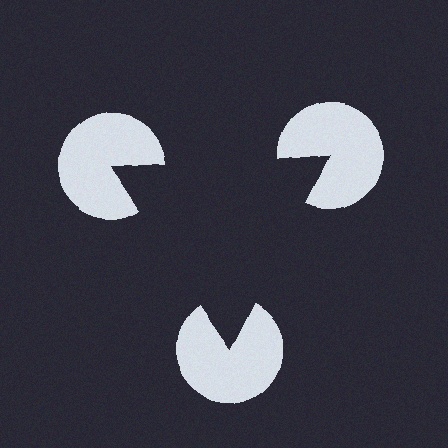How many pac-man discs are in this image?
There are 3 — one at each vertex of the illusory triangle.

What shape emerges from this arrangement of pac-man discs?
An illusory triangle — its edges are inferred from the aligned wedge cuts in the pac-man discs, not physically drawn.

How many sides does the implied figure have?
3 sides.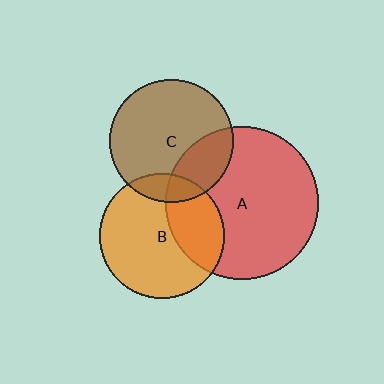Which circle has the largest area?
Circle A (red).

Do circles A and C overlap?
Yes.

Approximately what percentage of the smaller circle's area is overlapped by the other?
Approximately 25%.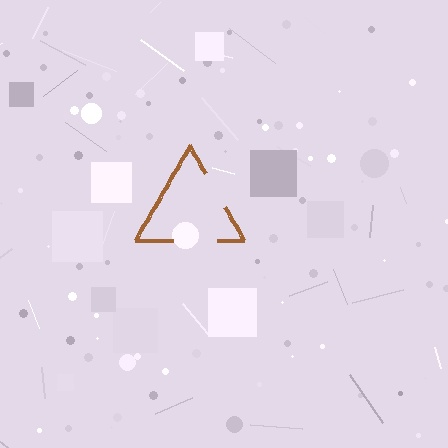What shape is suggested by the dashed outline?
The dashed outline suggests a triangle.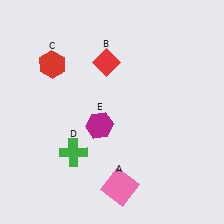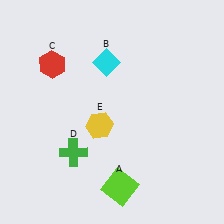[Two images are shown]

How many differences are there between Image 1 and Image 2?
There are 3 differences between the two images.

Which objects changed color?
A changed from pink to lime. B changed from red to cyan. E changed from magenta to yellow.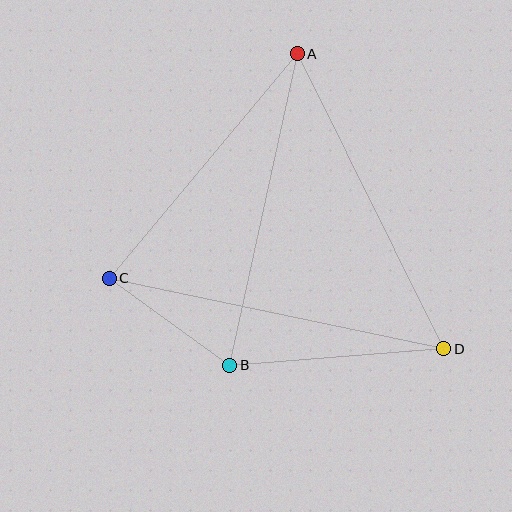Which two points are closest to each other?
Points B and C are closest to each other.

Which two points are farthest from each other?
Points C and D are farthest from each other.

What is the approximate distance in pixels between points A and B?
The distance between A and B is approximately 318 pixels.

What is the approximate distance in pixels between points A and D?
The distance between A and D is approximately 329 pixels.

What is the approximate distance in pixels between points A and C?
The distance between A and C is approximately 293 pixels.